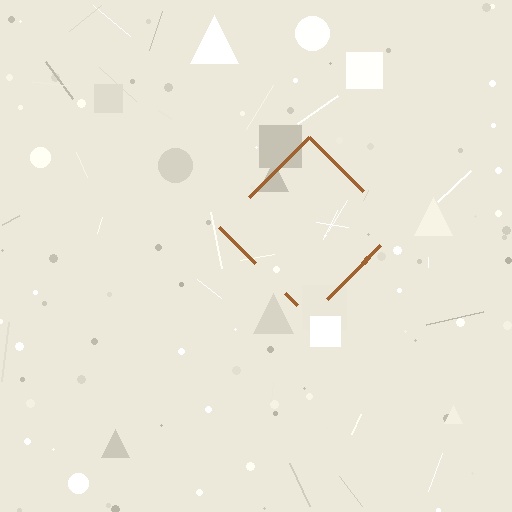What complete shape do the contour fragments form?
The contour fragments form a diamond.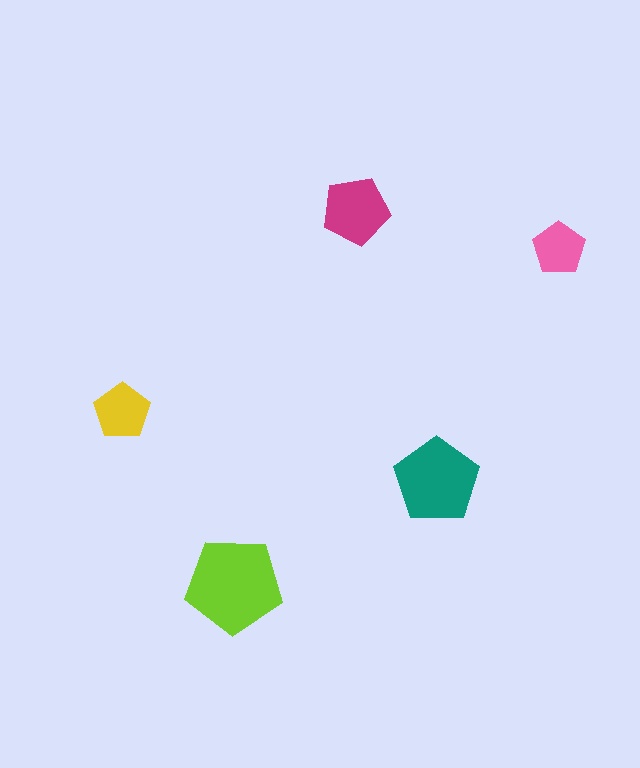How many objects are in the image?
There are 5 objects in the image.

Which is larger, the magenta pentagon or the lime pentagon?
The lime one.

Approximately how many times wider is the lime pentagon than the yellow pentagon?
About 1.5 times wider.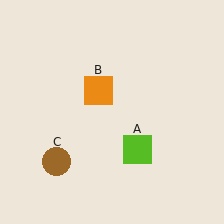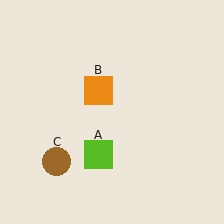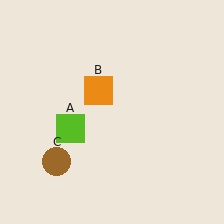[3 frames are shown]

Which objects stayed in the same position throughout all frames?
Orange square (object B) and brown circle (object C) remained stationary.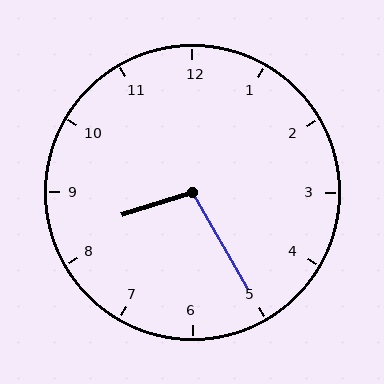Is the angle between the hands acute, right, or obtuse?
It is obtuse.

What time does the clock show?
8:25.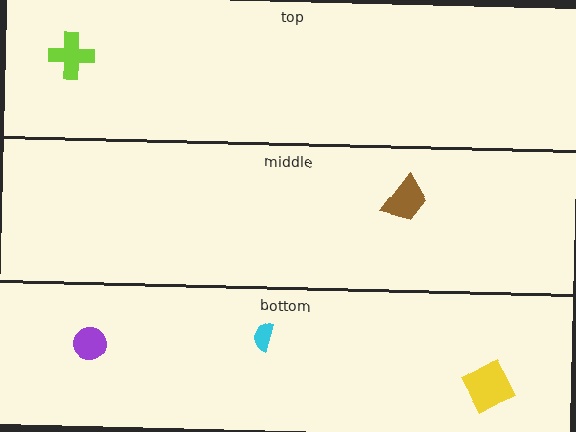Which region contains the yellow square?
The bottom region.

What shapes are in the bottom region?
The purple circle, the yellow square, the cyan semicircle.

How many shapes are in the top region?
1.